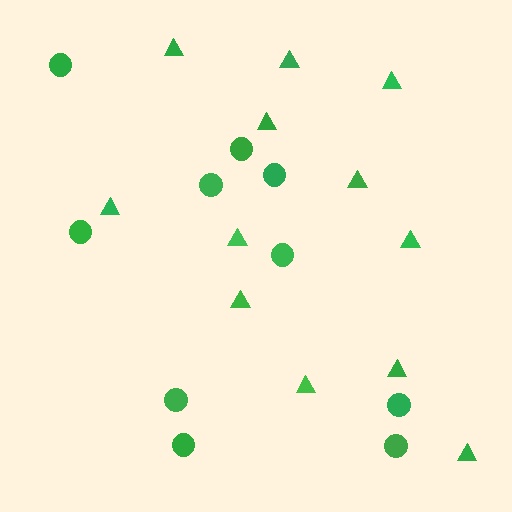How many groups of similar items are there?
There are 2 groups: one group of triangles (12) and one group of circles (10).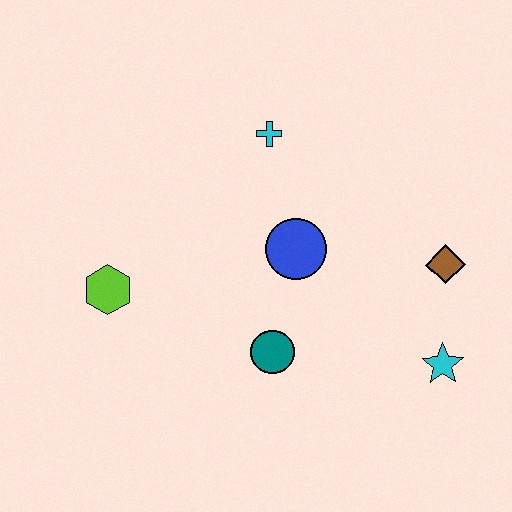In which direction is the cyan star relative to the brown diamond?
The cyan star is below the brown diamond.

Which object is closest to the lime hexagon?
The teal circle is closest to the lime hexagon.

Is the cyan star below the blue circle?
Yes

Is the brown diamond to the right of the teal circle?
Yes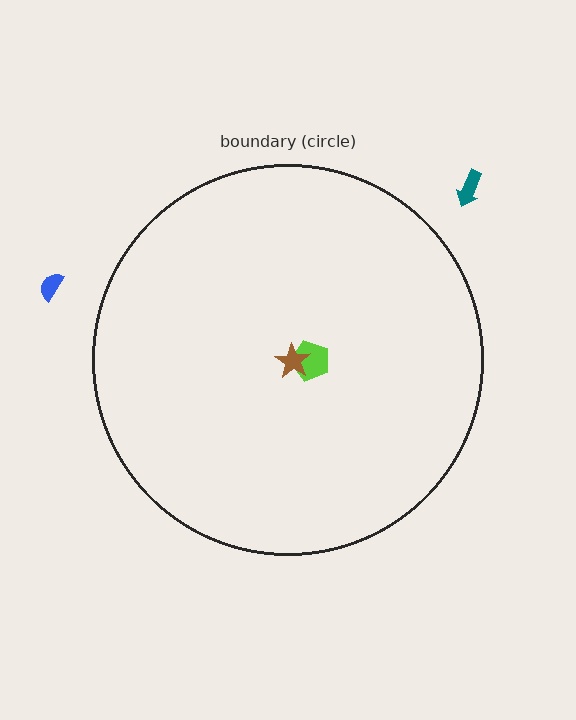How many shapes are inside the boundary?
2 inside, 2 outside.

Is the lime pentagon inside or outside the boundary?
Inside.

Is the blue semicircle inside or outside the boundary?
Outside.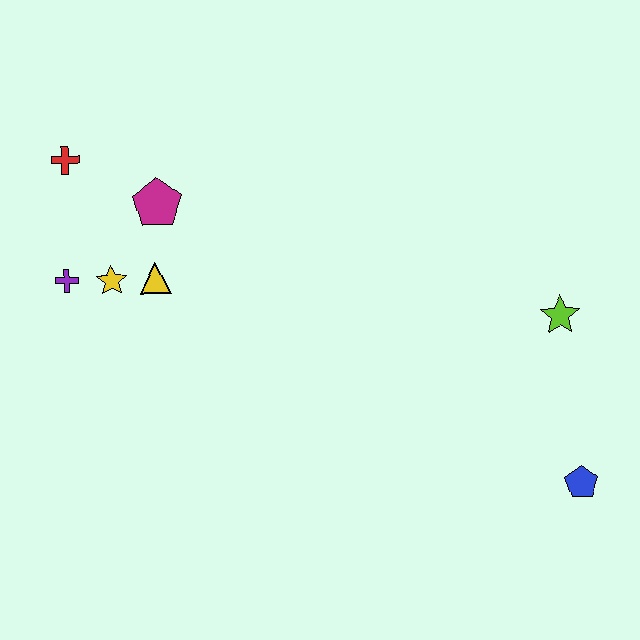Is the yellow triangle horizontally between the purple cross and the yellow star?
No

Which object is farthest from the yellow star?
The blue pentagon is farthest from the yellow star.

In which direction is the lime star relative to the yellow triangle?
The lime star is to the right of the yellow triangle.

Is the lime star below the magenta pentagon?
Yes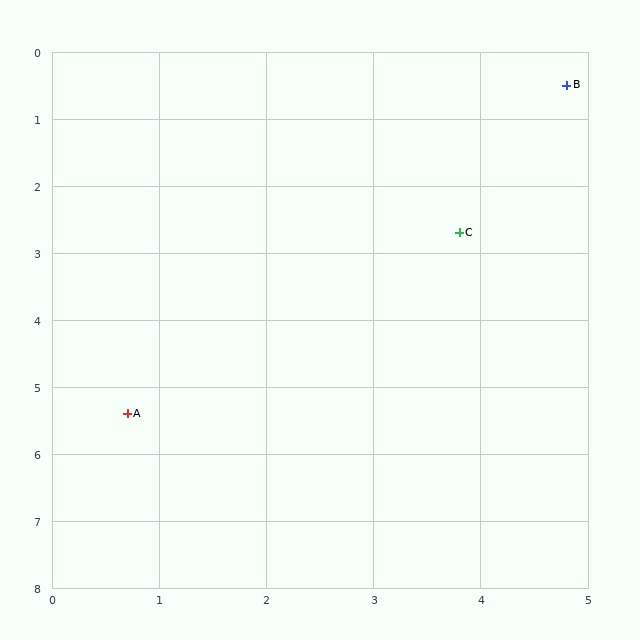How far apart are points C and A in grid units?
Points C and A are about 4.1 grid units apart.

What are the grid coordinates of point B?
Point B is at approximately (4.8, 0.5).